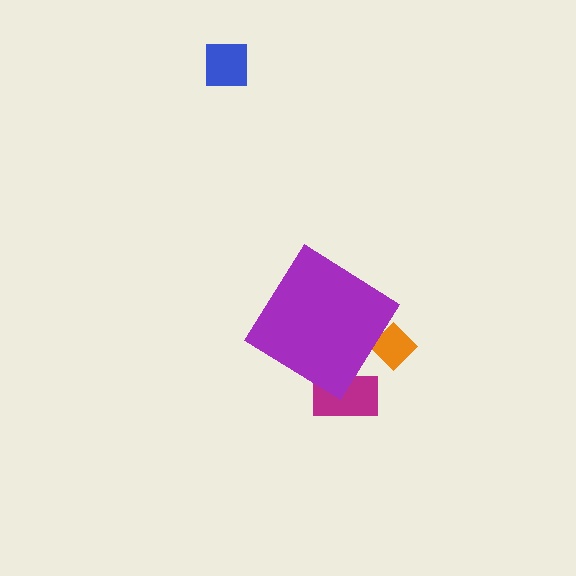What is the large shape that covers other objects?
A purple diamond.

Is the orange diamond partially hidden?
Yes, the orange diamond is partially hidden behind the purple diamond.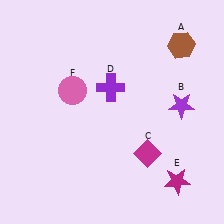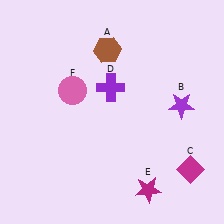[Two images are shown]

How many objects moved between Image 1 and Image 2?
3 objects moved between the two images.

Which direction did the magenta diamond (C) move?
The magenta diamond (C) moved right.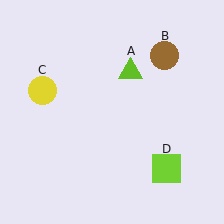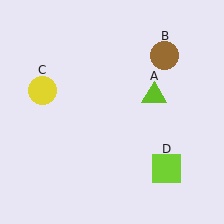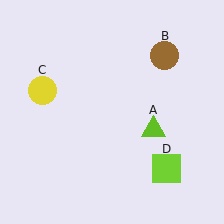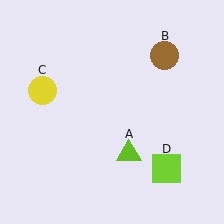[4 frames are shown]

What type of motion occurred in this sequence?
The lime triangle (object A) rotated clockwise around the center of the scene.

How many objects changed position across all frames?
1 object changed position: lime triangle (object A).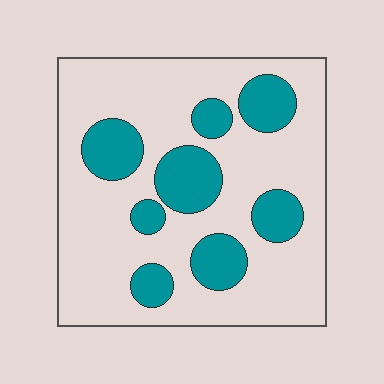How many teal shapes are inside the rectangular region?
8.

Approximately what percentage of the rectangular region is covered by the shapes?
Approximately 25%.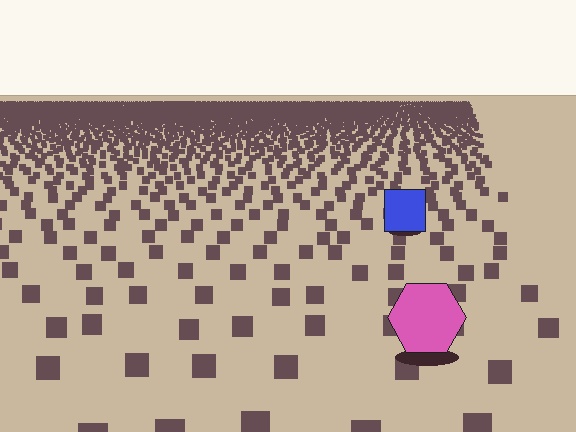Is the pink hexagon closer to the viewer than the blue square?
Yes. The pink hexagon is closer — you can tell from the texture gradient: the ground texture is coarser near it.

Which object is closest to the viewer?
The pink hexagon is closest. The texture marks near it are larger and more spread out.